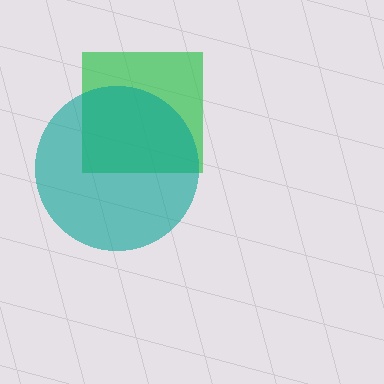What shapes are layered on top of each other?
The layered shapes are: a green square, a teal circle.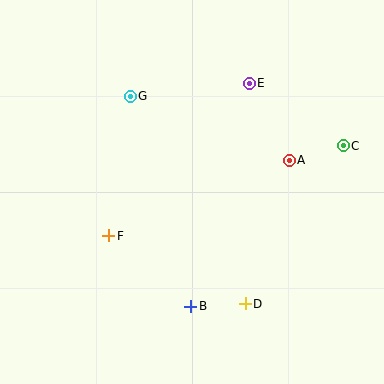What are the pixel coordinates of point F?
Point F is at (109, 236).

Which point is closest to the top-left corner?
Point G is closest to the top-left corner.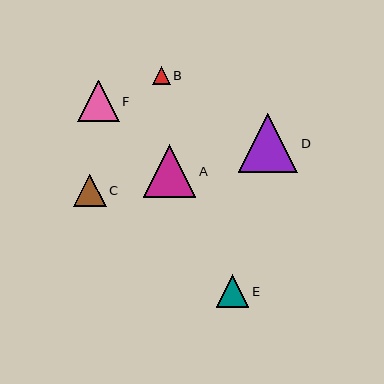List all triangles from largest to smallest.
From largest to smallest: D, A, F, E, C, B.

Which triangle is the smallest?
Triangle B is the smallest with a size of approximately 18 pixels.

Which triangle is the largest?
Triangle D is the largest with a size of approximately 60 pixels.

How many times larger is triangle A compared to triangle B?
Triangle A is approximately 2.9 times the size of triangle B.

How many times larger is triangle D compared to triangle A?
Triangle D is approximately 1.1 times the size of triangle A.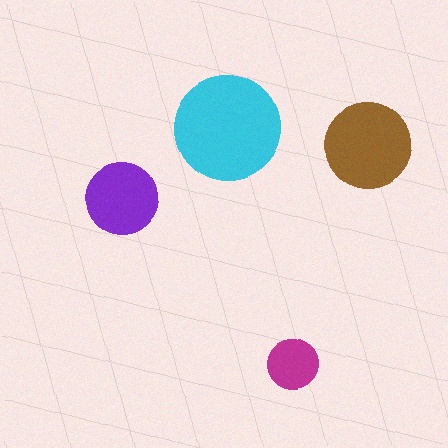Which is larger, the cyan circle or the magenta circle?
The cyan one.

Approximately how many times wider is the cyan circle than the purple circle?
About 1.5 times wider.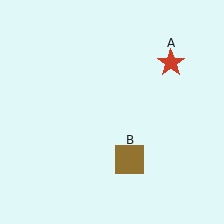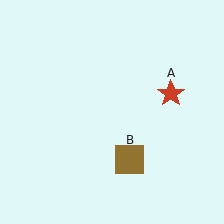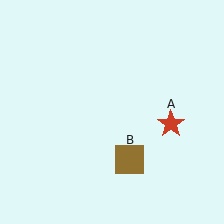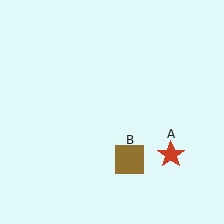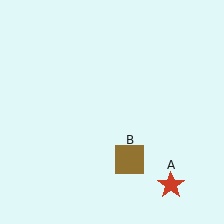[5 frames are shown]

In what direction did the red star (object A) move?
The red star (object A) moved down.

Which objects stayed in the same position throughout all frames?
Brown square (object B) remained stationary.